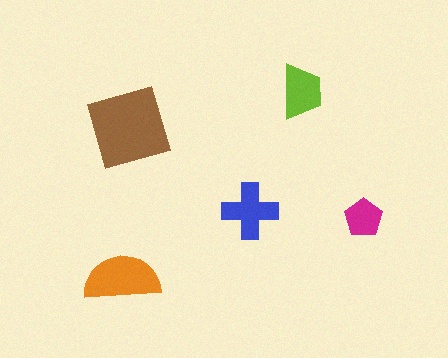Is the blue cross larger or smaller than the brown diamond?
Smaller.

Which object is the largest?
The brown diamond.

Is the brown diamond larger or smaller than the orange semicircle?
Larger.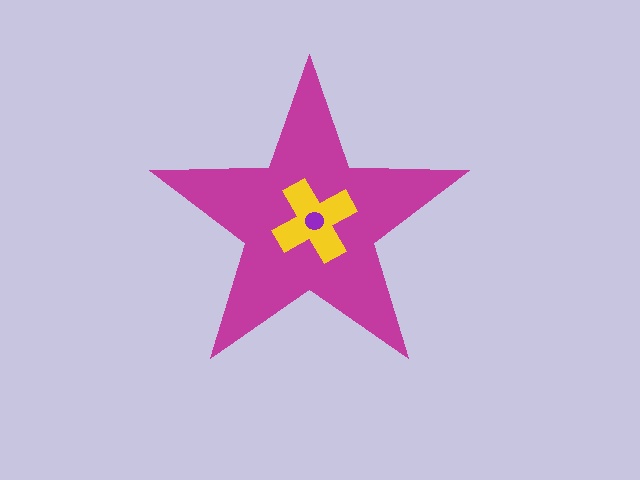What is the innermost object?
The purple circle.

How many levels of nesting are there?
3.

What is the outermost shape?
The magenta star.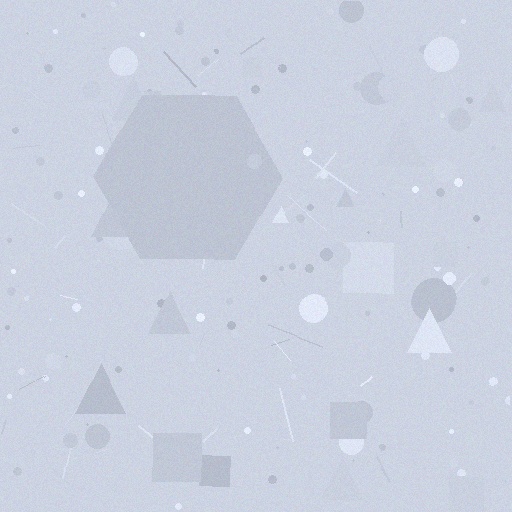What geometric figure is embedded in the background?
A hexagon is embedded in the background.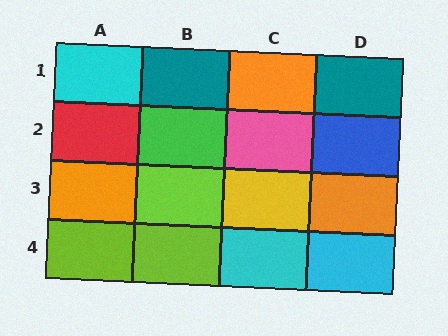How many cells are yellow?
1 cell is yellow.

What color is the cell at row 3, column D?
Orange.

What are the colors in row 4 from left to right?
Lime, lime, cyan, cyan.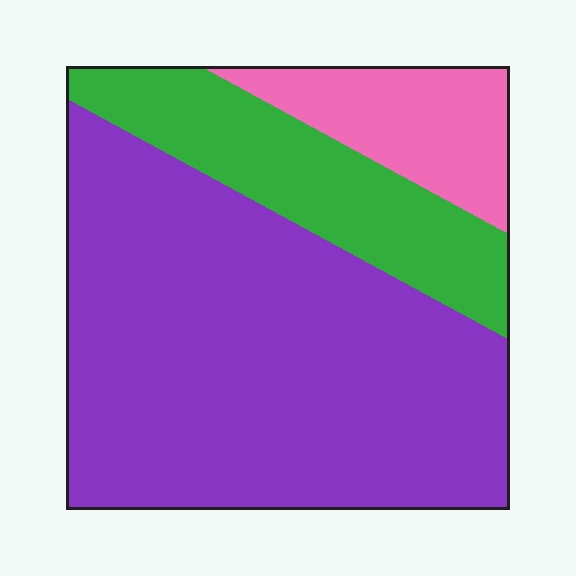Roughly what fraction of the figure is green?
Green takes up about one fifth (1/5) of the figure.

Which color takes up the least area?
Pink, at roughly 15%.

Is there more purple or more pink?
Purple.